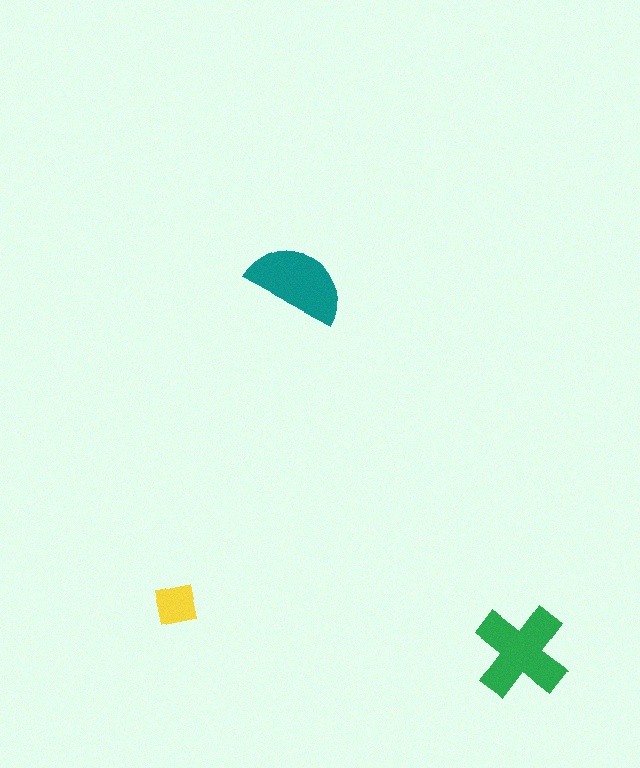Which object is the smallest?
The yellow square.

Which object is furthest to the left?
The yellow square is leftmost.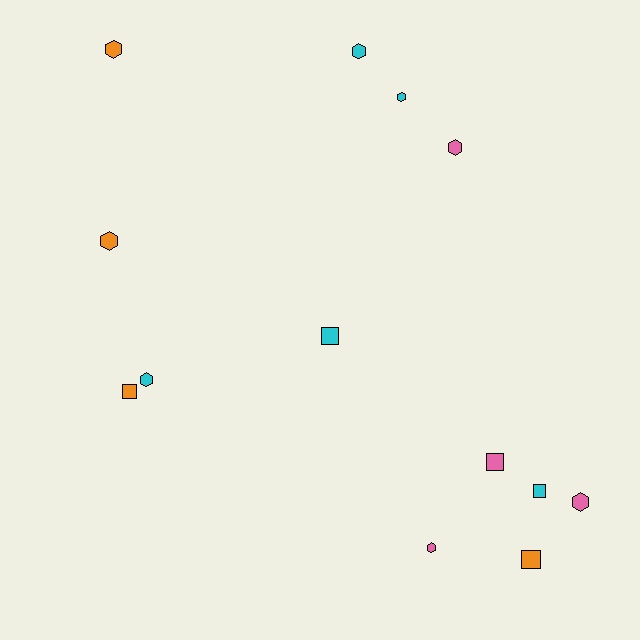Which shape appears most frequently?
Hexagon, with 8 objects.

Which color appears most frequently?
Cyan, with 5 objects.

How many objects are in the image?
There are 13 objects.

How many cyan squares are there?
There are 2 cyan squares.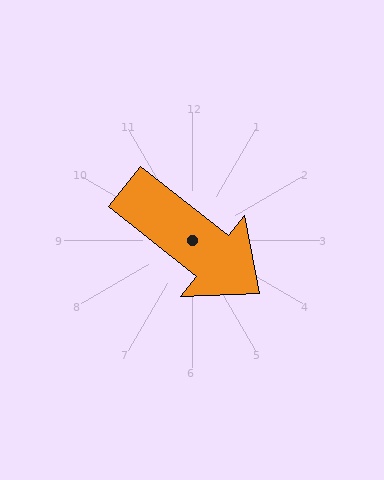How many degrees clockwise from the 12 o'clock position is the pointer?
Approximately 128 degrees.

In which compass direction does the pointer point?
Southeast.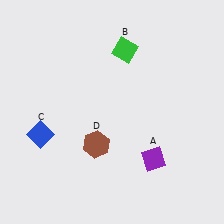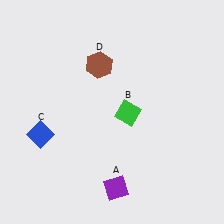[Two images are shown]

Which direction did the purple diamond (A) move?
The purple diamond (A) moved left.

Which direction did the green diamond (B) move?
The green diamond (B) moved down.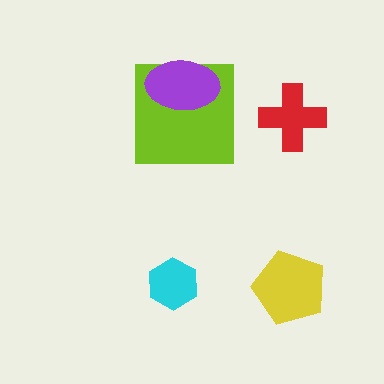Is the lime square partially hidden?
Yes, it is partially covered by another shape.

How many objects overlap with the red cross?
0 objects overlap with the red cross.